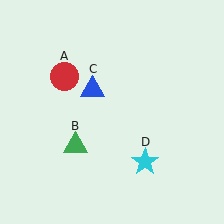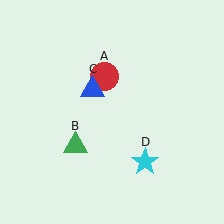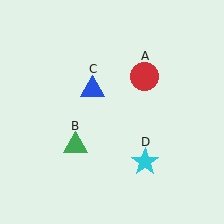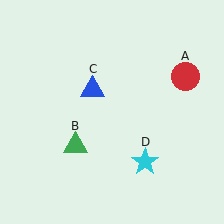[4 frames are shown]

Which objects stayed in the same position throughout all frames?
Green triangle (object B) and blue triangle (object C) and cyan star (object D) remained stationary.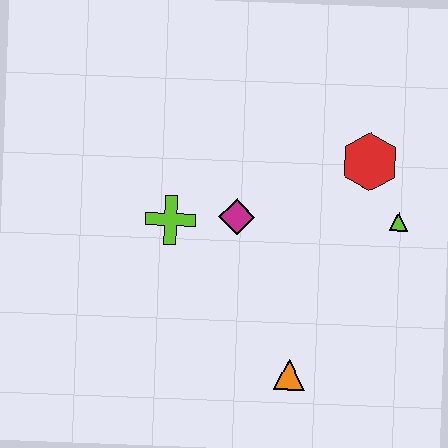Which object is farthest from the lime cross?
The lime triangle is farthest from the lime cross.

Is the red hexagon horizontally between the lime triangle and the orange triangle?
Yes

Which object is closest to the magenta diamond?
The lime cross is closest to the magenta diamond.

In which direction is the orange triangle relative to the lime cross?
The orange triangle is below the lime cross.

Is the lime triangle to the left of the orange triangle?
No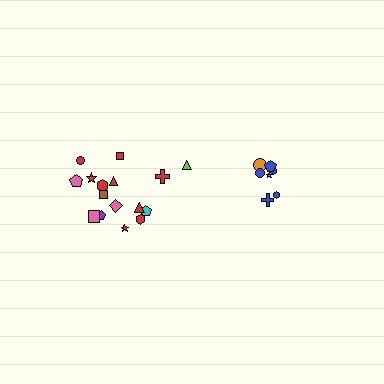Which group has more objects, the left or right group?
The left group.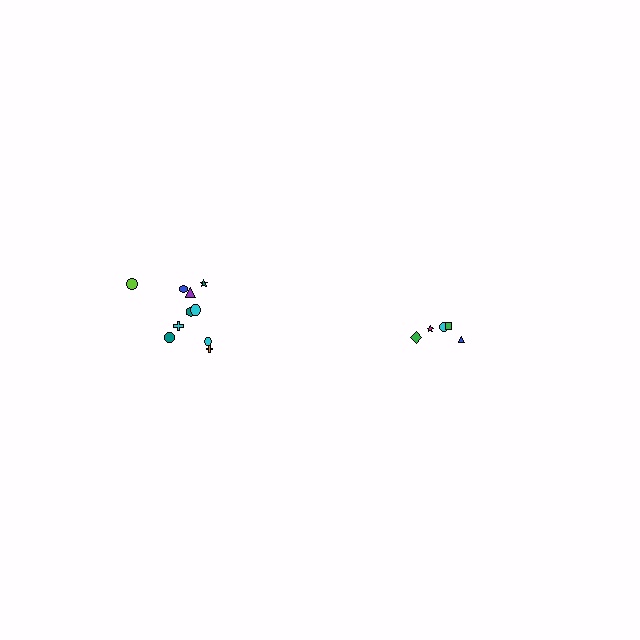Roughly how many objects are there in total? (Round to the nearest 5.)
Roughly 15 objects in total.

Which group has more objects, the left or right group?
The left group.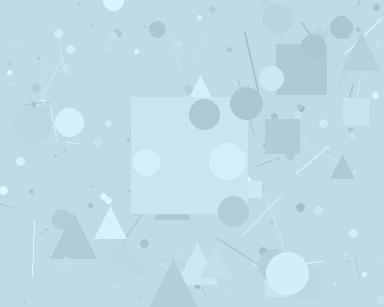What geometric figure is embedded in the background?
A square is embedded in the background.